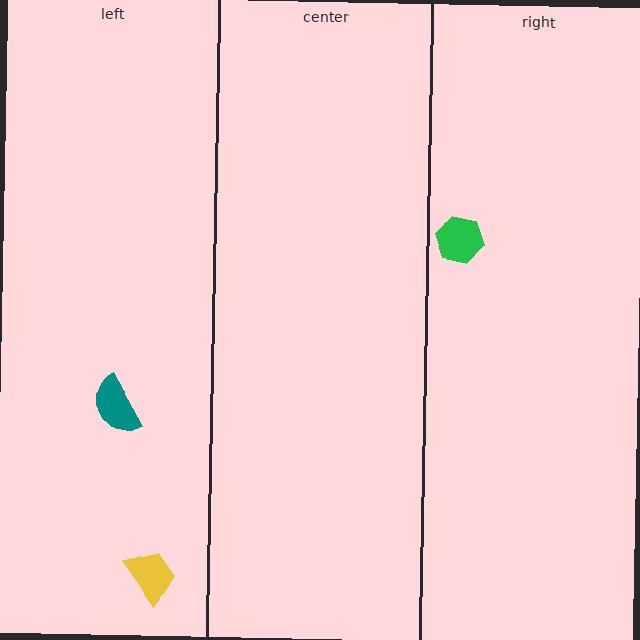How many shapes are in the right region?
1.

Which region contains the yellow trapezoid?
The left region.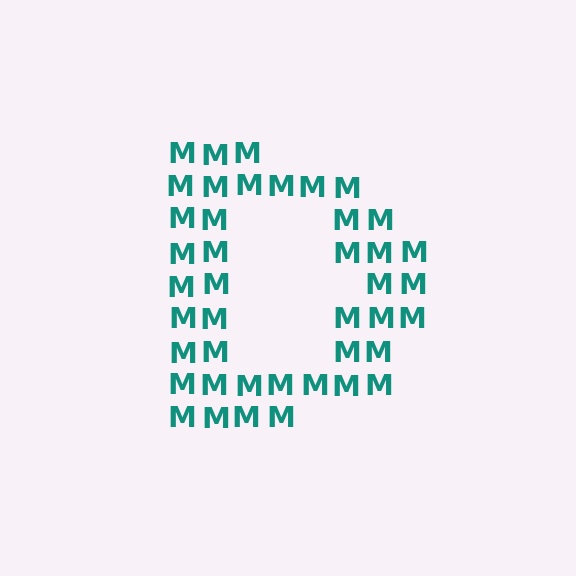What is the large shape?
The large shape is the letter D.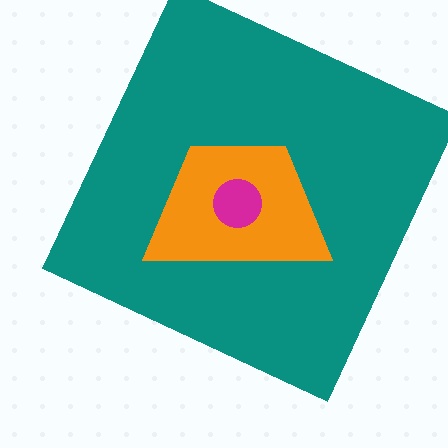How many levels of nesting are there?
3.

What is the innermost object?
The magenta circle.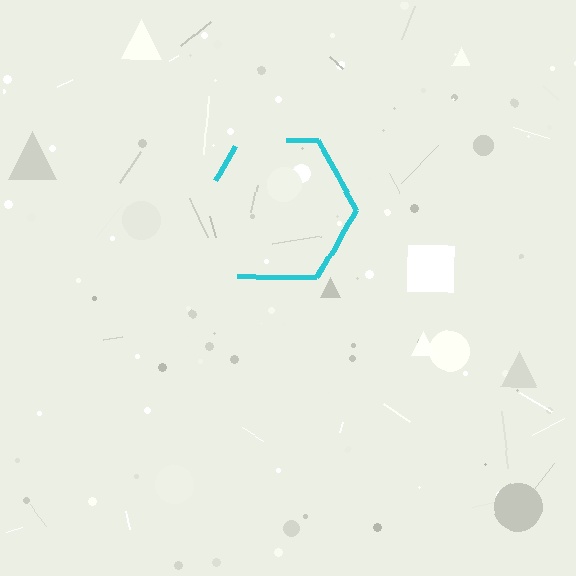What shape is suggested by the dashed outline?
The dashed outline suggests a hexagon.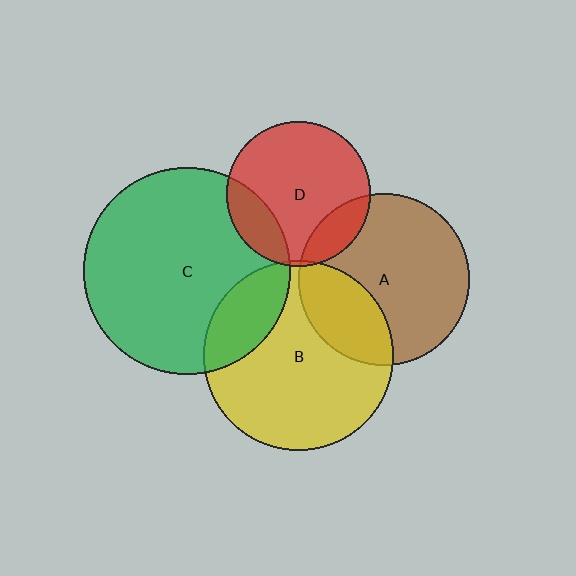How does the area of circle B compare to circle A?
Approximately 1.2 times.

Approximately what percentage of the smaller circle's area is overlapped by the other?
Approximately 15%.